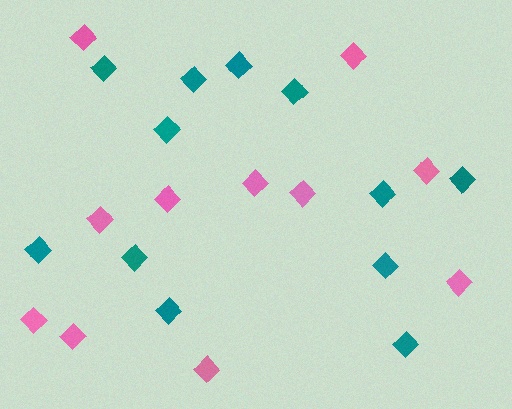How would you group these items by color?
There are 2 groups: one group of teal diamonds (12) and one group of pink diamonds (11).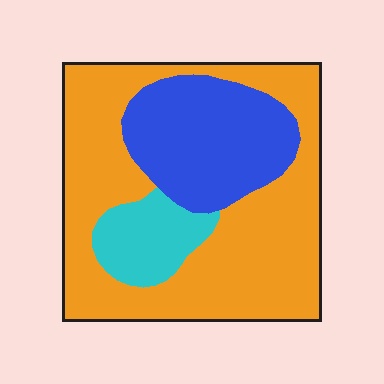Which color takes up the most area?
Orange, at roughly 60%.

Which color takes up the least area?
Cyan, at roughly 10%.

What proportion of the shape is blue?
Blue covers 27% of the shape.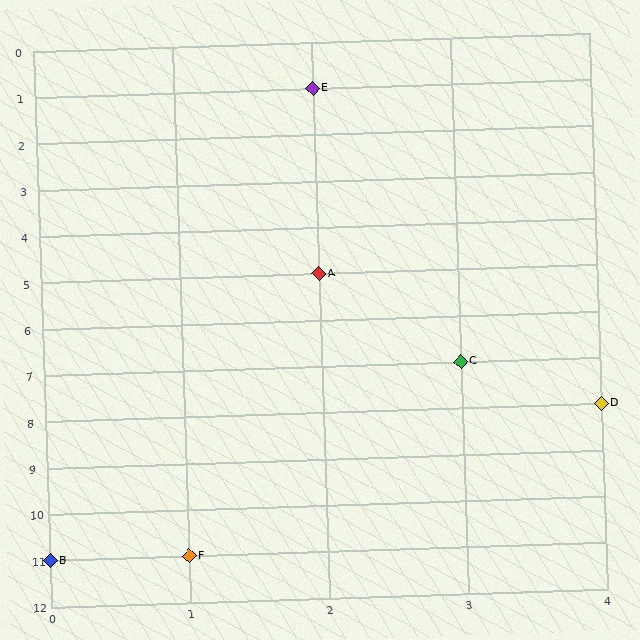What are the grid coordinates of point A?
Point A is at grid coordinates (2, 5).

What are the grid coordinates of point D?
Point D is at grid coordinates (4, 8).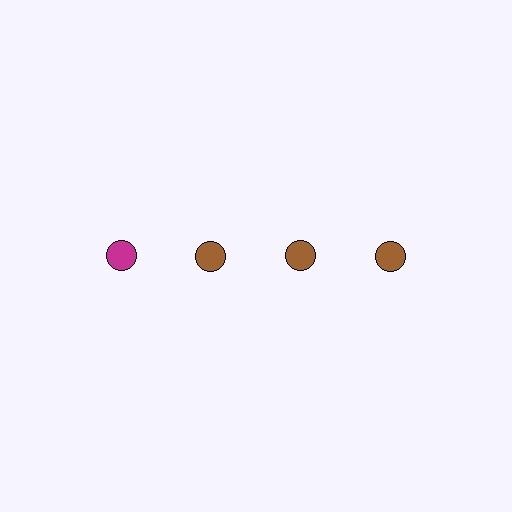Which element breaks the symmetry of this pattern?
The magenta circle in the top row, leftmost column breaks the symmetry. All other shapes are brown circles.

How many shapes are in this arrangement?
There are 4 shapes arranged in a grid pattern.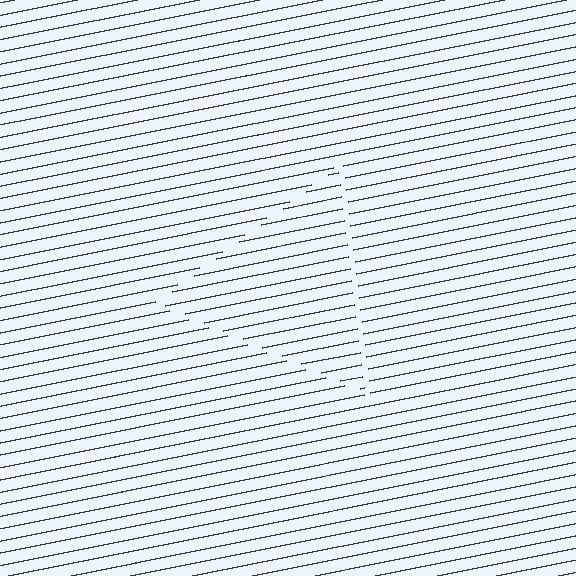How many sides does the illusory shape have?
3 sides — the line-ends trace a triangle.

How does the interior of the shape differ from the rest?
The interior of the shape contains the same grating, shifted by half a period — the contour is defined by the phase discontinuity where line-ends from the inner and outer gratings abut.